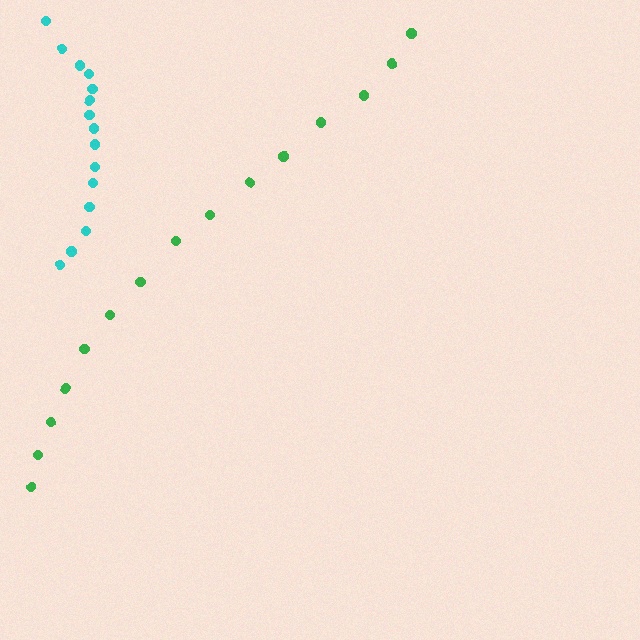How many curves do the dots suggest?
There are 2 distinct paths.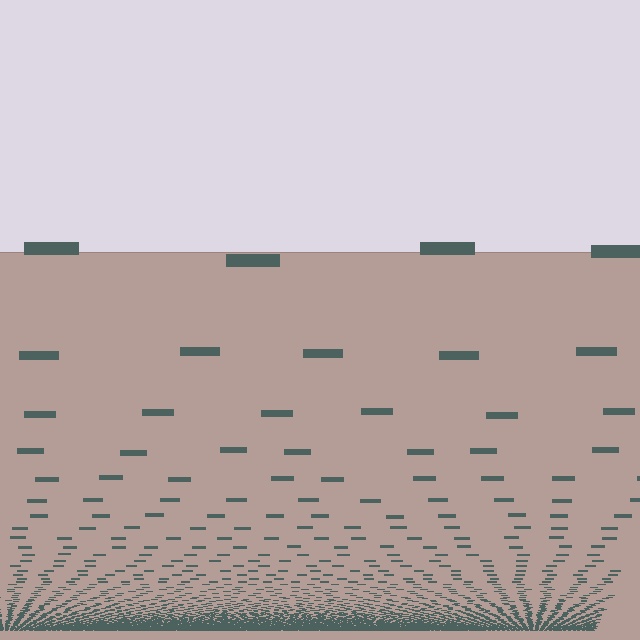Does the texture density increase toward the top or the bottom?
Density increases toward the bottom.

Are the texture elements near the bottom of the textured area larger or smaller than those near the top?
Smaller. The gradient is inverted — elements near the bottom are smaller and denser.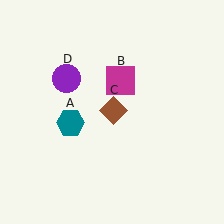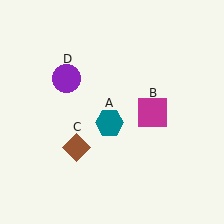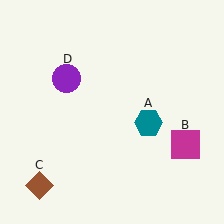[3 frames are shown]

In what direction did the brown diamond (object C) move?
The brown diamond (object C) moved down and to the left.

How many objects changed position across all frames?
3 objects changed position: teal hexagon (object A), magenta square (object B), brown diamond (object C).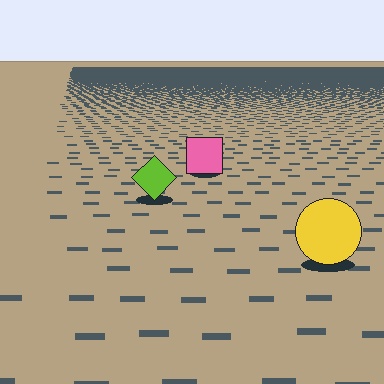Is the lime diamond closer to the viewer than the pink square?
Yes. The lime diamond is closer — you can tell from the texture gradient: the ground texture is coarser near it.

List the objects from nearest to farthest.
From nearest to farthest: the yellow circle, the lime diamond, the pink square.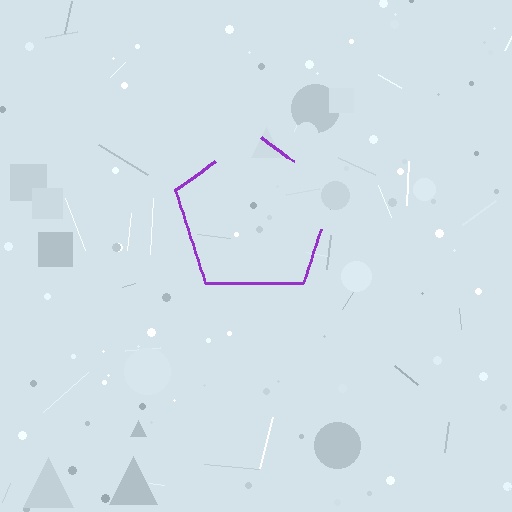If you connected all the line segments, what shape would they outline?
They would outline a pentagon.